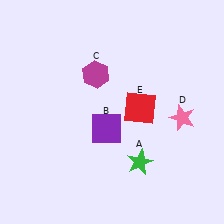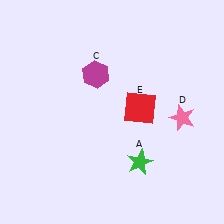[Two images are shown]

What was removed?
The purple square (B) was removed in Image 2.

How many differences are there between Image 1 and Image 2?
There is 1 difference between the two images.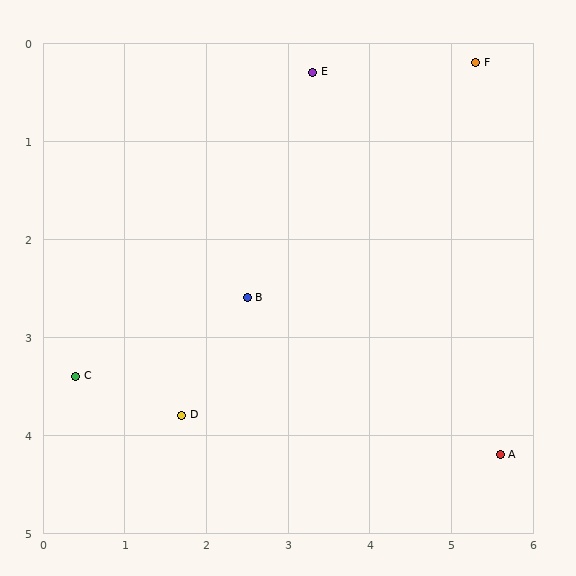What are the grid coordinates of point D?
Point D is at approximately (1.7, 3.8).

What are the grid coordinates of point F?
Point F is at approximately (5.3, 0.2).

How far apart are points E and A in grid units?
Points E and A are about 4.5 grid units apart.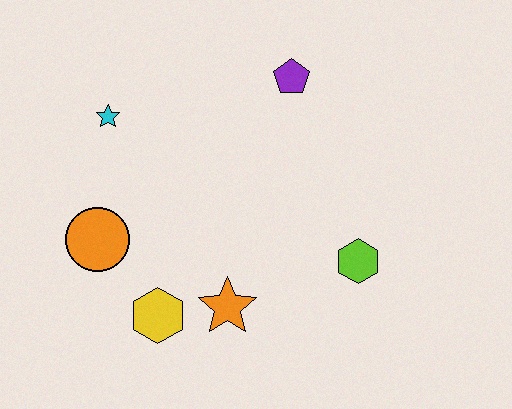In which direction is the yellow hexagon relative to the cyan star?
The yellow hexagon is below the cyan star.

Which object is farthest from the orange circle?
The lime hexagon is farthest from the orange circle.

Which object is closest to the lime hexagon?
The orange star is closest to the lime hexagon.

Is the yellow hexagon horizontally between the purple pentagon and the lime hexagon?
No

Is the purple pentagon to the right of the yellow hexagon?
Yes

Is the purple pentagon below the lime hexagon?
No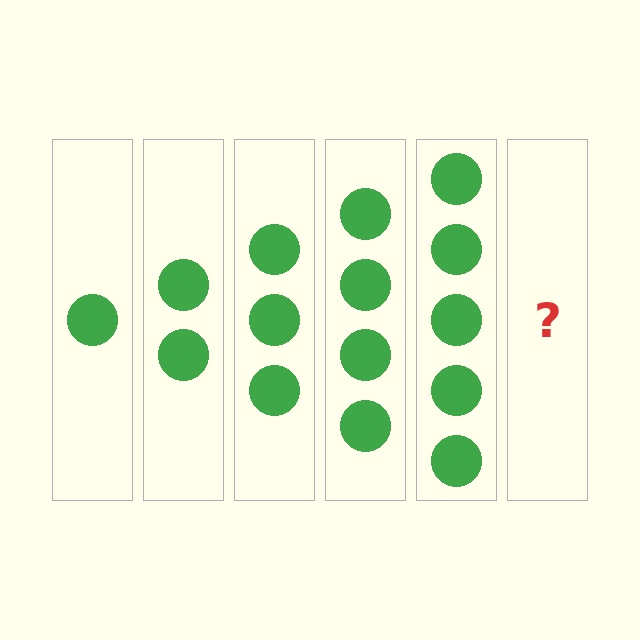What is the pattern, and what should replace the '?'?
The pattern is that each step adds one more circle. The '?' should be 6 circles.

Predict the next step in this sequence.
The next step is 6 circles.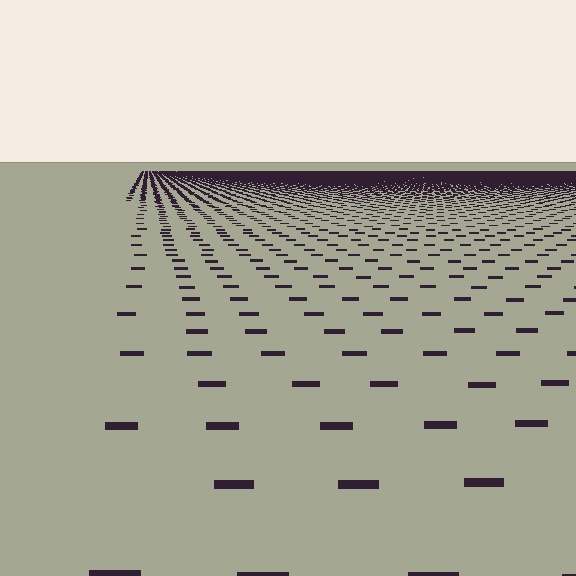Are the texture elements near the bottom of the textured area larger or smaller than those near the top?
Larger. Near the bottom, elements are closer to the viewer and appear at a bigger on-screen size.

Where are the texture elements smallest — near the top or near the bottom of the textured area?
Near the top.